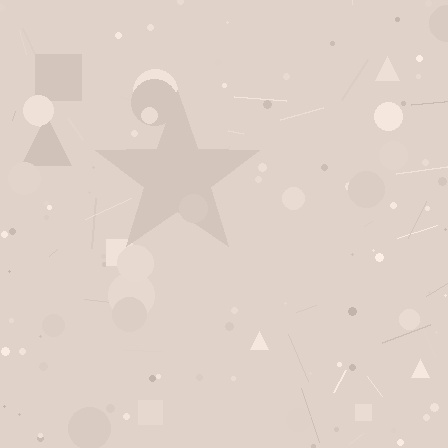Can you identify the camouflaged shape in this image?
The camouflaged shape is a star.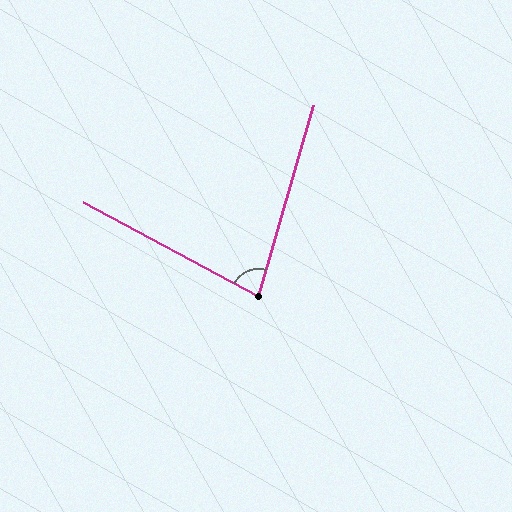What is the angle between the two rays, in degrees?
Approximately 78 degrees.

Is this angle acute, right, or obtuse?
It is acute.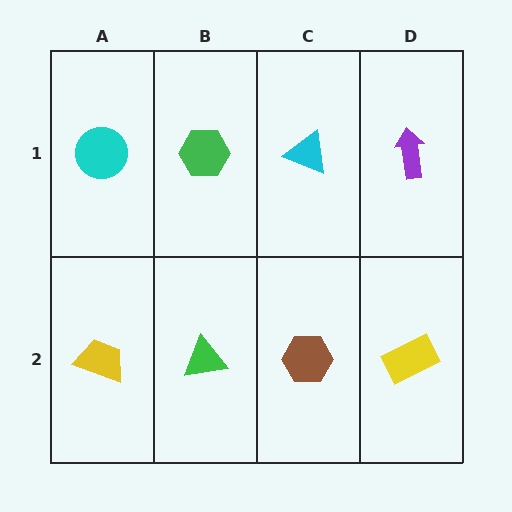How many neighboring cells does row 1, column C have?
3.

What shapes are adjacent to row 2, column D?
A purple arrow (row 1, column D), a brown hexagon (row 2, column C).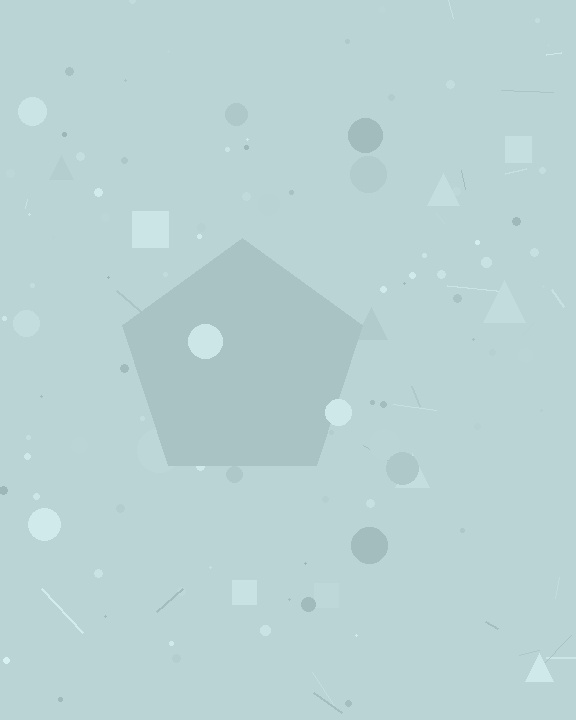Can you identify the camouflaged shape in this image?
The camouflaged shape is a pentagon.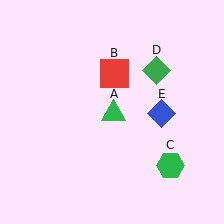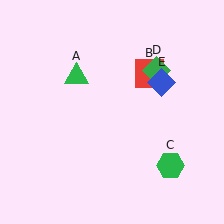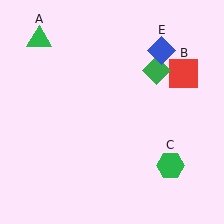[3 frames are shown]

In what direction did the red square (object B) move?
The red square (object B) moved right.